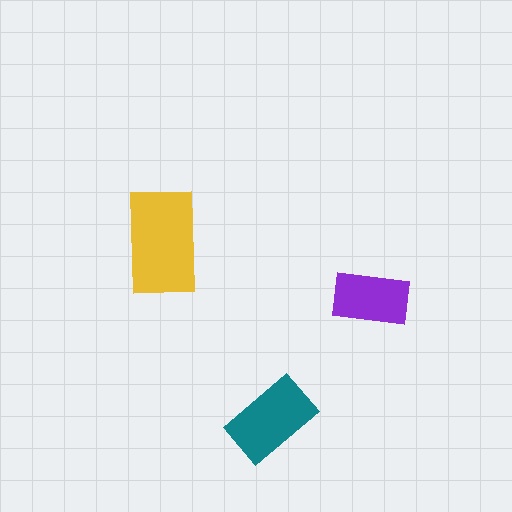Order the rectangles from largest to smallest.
the yellow one, the teal one, the purple one.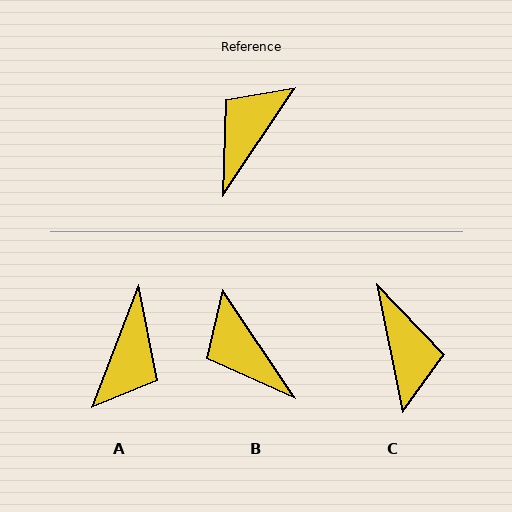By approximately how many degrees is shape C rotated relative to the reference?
Approximately 135 degrees clockwise.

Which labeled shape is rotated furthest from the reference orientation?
A, about 167 degrees away.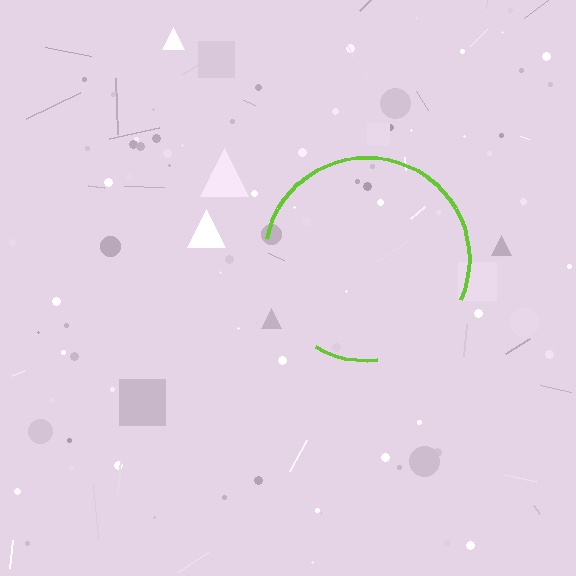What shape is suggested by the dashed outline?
The dashed outline suggests a circle.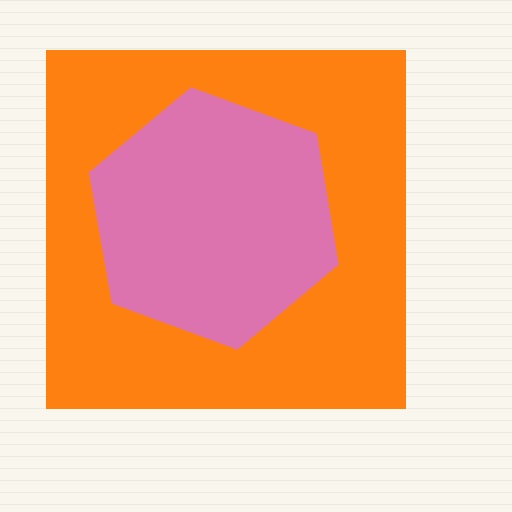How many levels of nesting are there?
2.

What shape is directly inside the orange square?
The pink hexagon.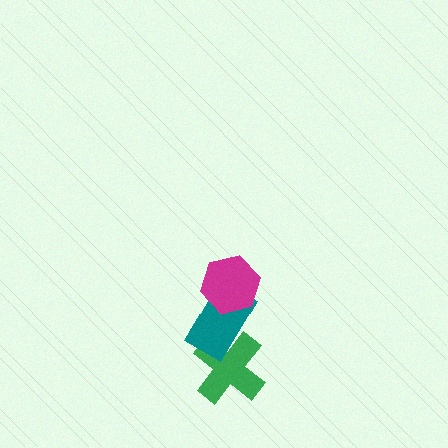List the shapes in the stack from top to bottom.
From top to bottom: the magenta hexagon, the teal rectangle, the green cross.